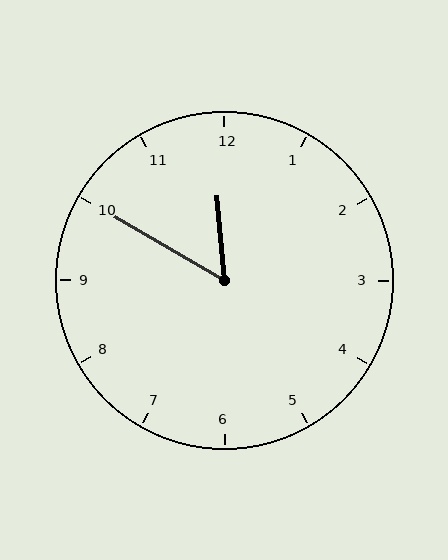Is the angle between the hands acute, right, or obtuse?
It is acute.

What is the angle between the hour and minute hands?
Approximately 55 degrees.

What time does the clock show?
11:50.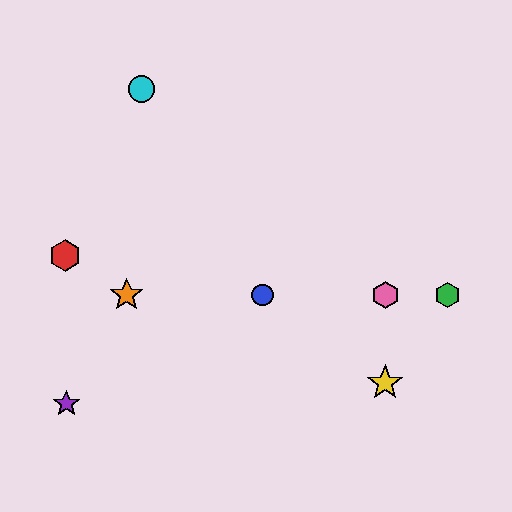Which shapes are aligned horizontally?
The blue circle, the green hexagon, the orange star, the pink hexagon are aligned horizontally.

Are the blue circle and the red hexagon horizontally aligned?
No, the blue circle is at y≈295 and the red hexagon is at y≈256.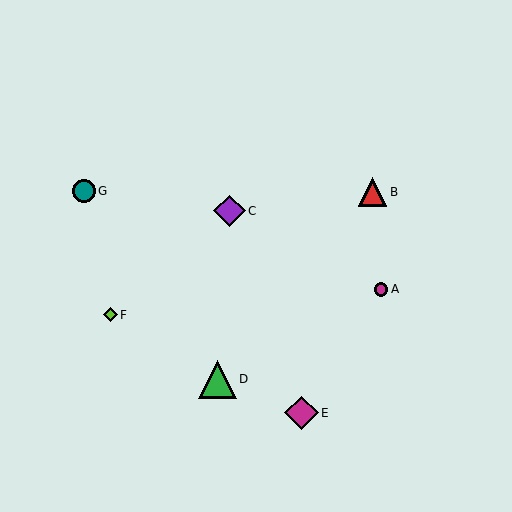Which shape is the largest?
The green triangle (labeled D) is the largest.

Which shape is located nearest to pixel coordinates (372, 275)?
The magenta circle (labeled A) at (381, 289) is nearest to that location.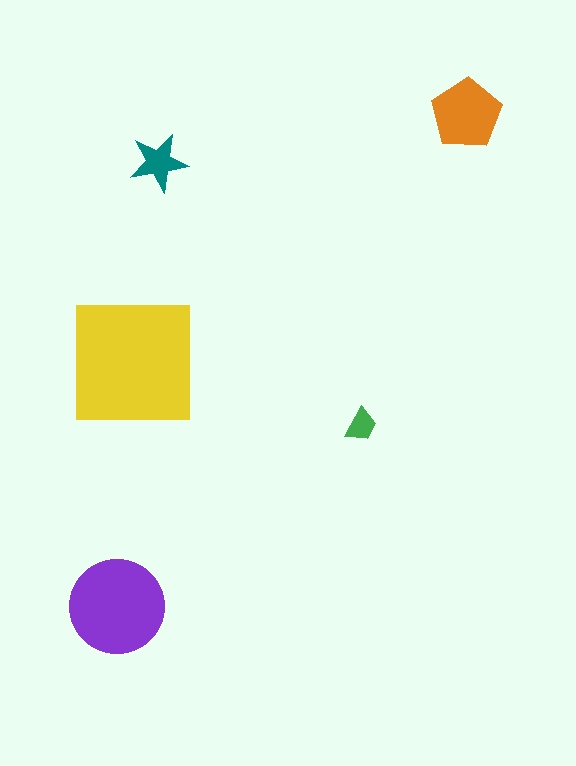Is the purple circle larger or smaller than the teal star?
Larger.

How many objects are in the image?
There are 5 objects in the image.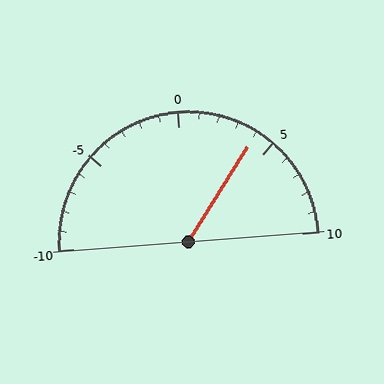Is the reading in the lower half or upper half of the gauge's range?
The reading is in the upper half of the range (-10 to 10).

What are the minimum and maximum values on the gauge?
The gauge ranges from -10 to 10.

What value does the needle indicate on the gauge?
The needle indicates approximately 4.